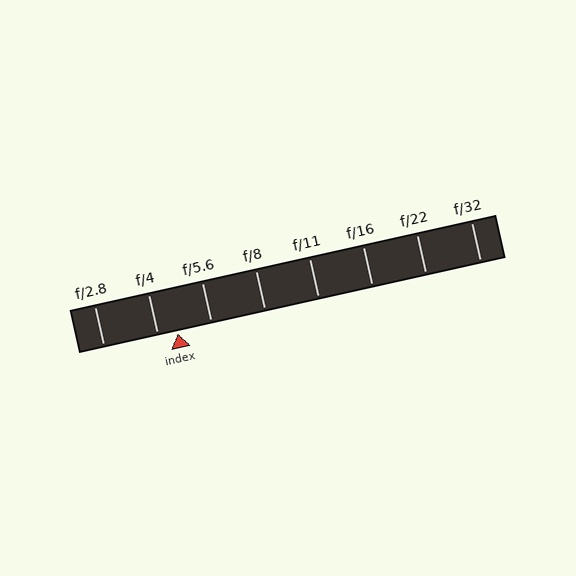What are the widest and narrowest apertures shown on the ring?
The widest aperture shown is f/2.8 and the narrowest is f/32.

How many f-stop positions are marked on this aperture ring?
There are 8 f-stop positions marked.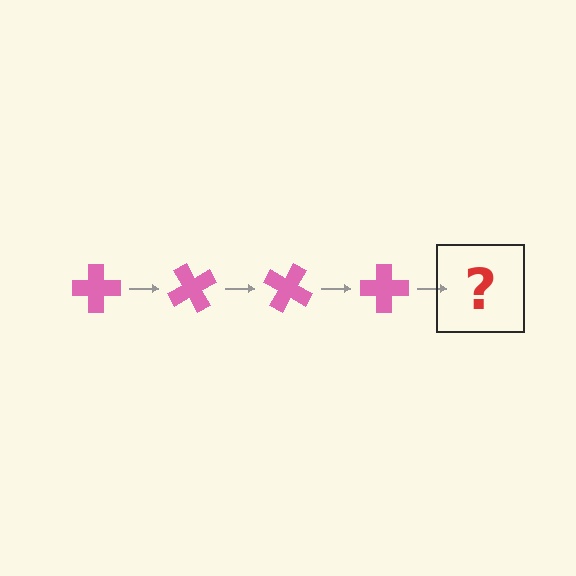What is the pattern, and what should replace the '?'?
The pattern is that the cross rotates 60 degrees each step. The '?' should be a pink cross rotated 240 degrees.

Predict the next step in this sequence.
The next step is a pink cross rotated 240 degrees.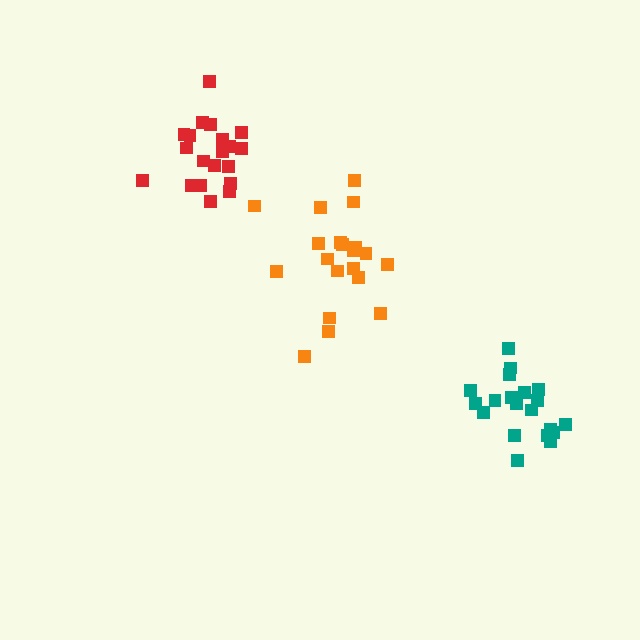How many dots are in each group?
Group 1: 20 dots, Group 2: 20 dots, Group 3: 20 dots (60 total).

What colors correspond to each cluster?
The clusters are colored: orange, teal, red.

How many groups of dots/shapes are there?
There are 3 groups.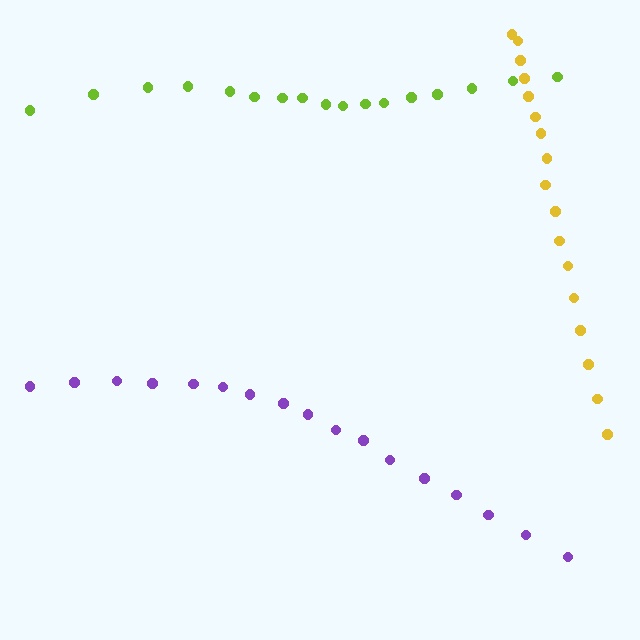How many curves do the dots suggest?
There are 3 distinct paths.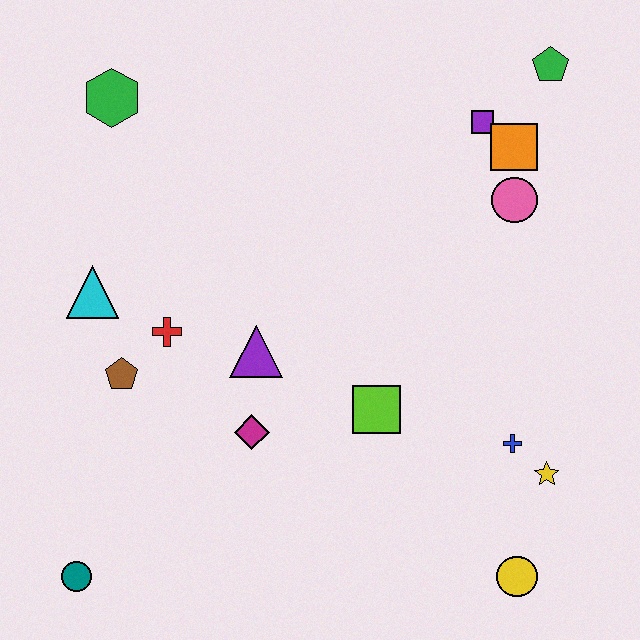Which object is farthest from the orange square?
The teal circle is farthest from the orange square.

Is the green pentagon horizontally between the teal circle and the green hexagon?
No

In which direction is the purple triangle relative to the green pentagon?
The purple triangle is to the left of the green pentagon.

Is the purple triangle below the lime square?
No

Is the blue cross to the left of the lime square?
No